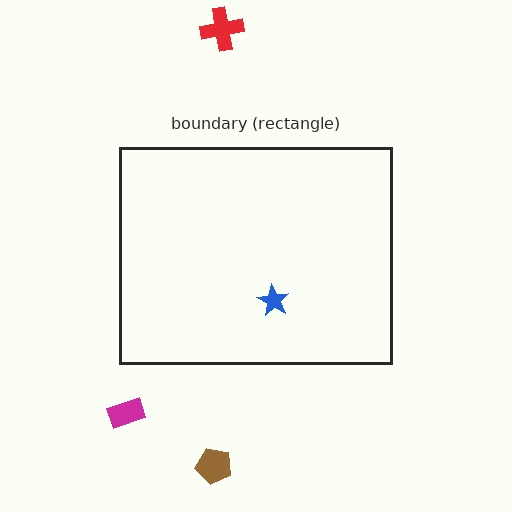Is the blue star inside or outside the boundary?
Inside.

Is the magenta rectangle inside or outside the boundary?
Outside.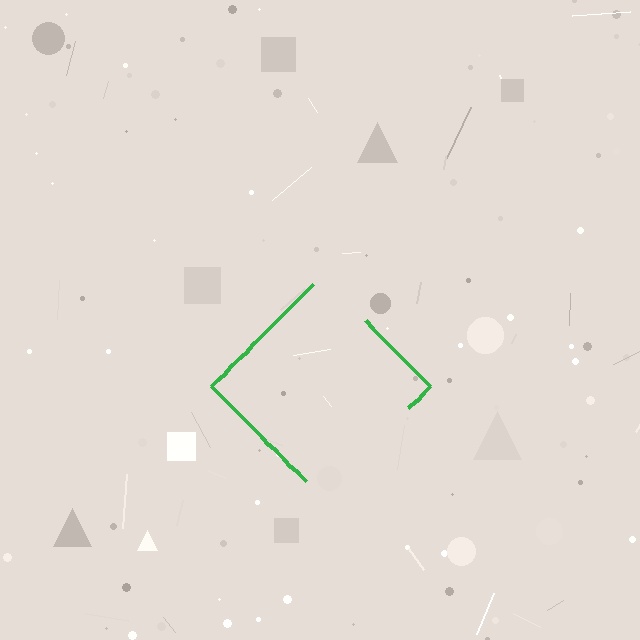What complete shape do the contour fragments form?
The contour fragments form a diamond.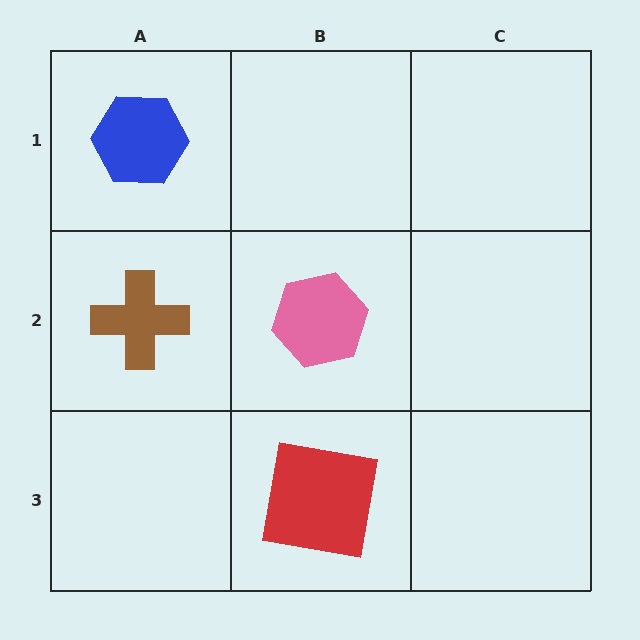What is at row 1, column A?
A blue hexagon.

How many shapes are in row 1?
1 shape.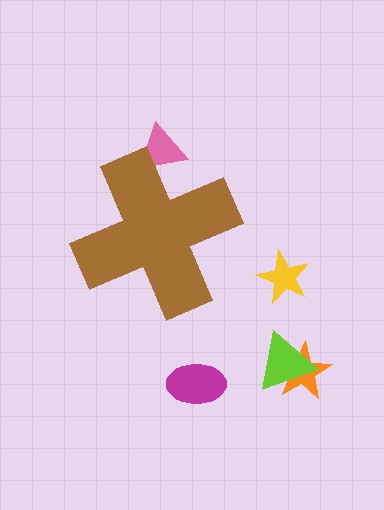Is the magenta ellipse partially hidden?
No, the magenta ellipse is fully visible.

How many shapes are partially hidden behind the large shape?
1 shape is partially hidden.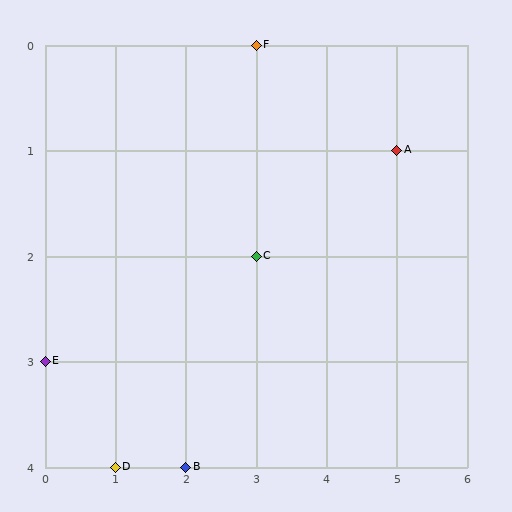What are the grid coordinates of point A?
Point A is at grid coordinates (5, 1).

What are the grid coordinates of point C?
Point C is at grid coordinates (3, 2).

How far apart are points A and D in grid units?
Points A and D are 4 columns and 3 rows apart (about 5.0 grid units diagonally).